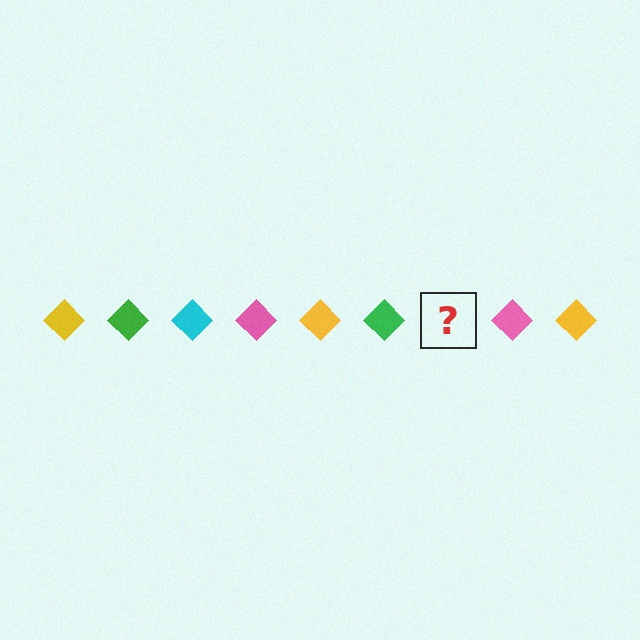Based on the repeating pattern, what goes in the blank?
The blank should be a cyan diamond.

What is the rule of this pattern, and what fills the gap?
The rule is that the pattern cycles through yellow, green, cyan, pink diamonds. The gap should be filled with a cyan diamond.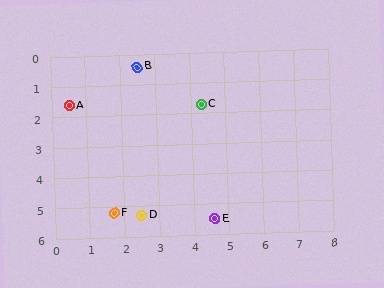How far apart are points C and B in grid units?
Points C and B are about 2.2 grid units apart.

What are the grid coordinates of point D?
Point D is at approximately (2.5, 5.3).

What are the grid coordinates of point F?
Point F is at approximately (1.7, 5.2).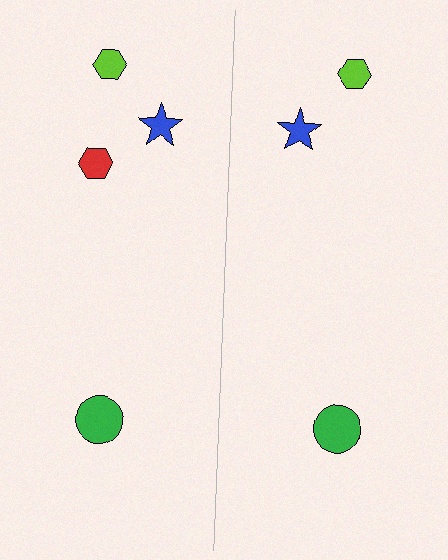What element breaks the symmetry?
A red hexagon is missing from the right side.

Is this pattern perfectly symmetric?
No, the pattern is not perfectly symmetric. A red hexagon is missing from the right side.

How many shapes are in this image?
There are 7 shapes in this image.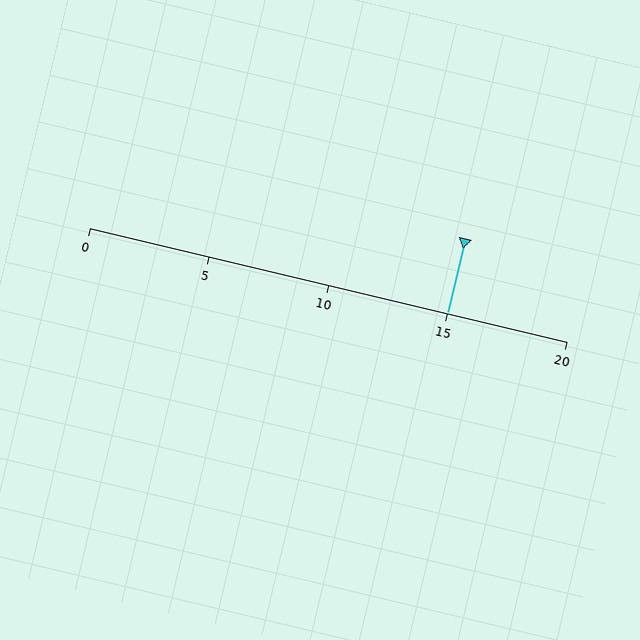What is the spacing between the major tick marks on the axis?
The major ticks are spaced 5 apart.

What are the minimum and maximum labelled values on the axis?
The axis runs from 0 to 20.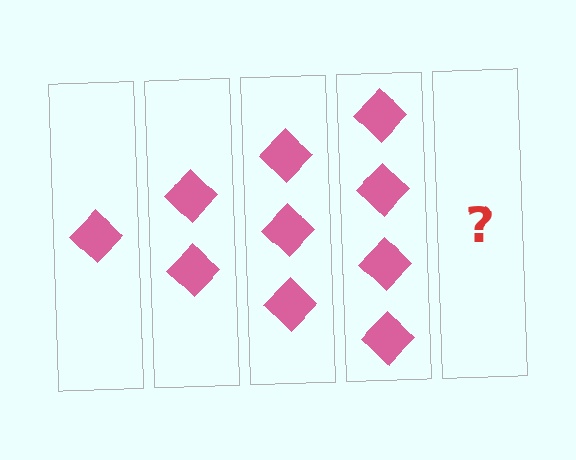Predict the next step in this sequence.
The next step is 5 diamonds.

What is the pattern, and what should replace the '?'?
The pattern is that each step adds one more diamond. The '?' should be 5 diamonds.